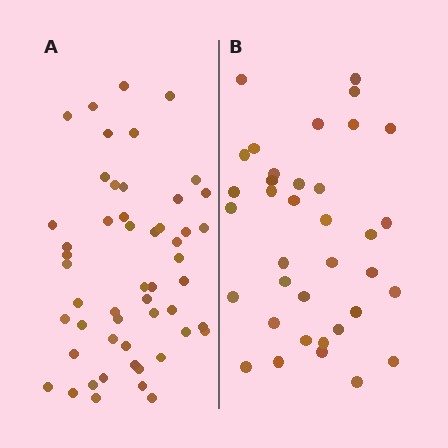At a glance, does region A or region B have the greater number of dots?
Region A (the left region) has more dots.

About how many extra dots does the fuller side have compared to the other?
Region A has approximately 15 more dots than region B.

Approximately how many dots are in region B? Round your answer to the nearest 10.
About 40 dots. (The exact count is 36, which rounds to 40.)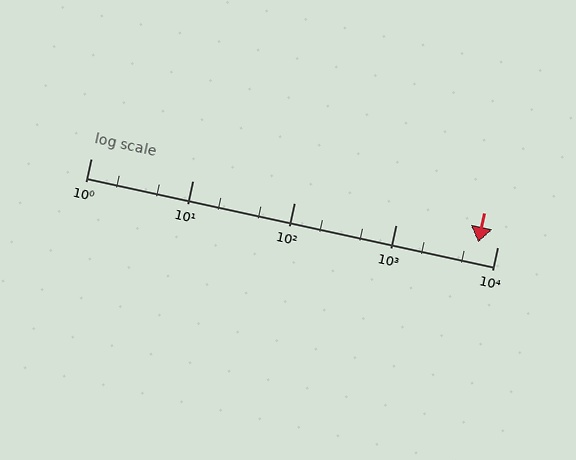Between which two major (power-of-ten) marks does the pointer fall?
The pointer is between 1000 and 10000.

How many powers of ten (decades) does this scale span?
The scale spans 4 decades, from 1 to 10000.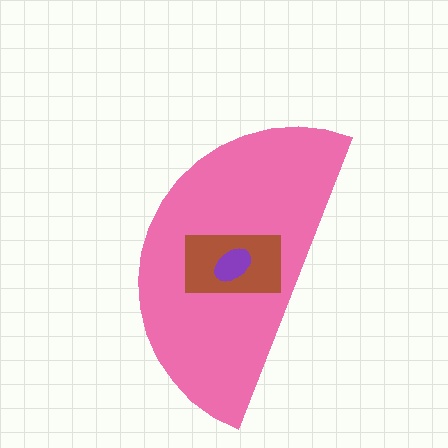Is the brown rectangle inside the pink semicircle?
Yes.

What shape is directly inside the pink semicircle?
The brown rectangle.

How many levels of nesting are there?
3.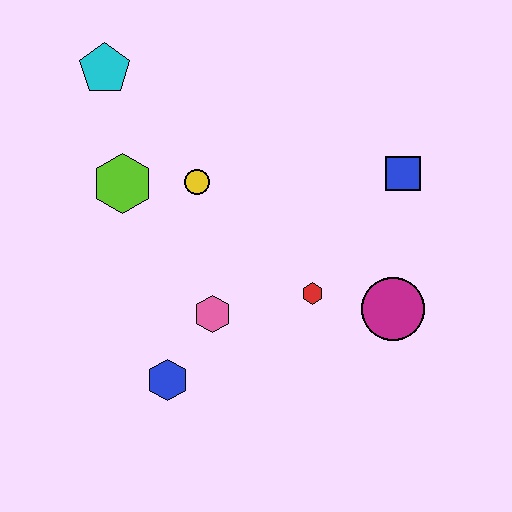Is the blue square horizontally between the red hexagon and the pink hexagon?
No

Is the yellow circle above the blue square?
No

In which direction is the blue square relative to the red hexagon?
The blue square is above the red hexagon.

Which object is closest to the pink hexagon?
The blue hexagon is closest to the pink hexagon.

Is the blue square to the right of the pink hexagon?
Yes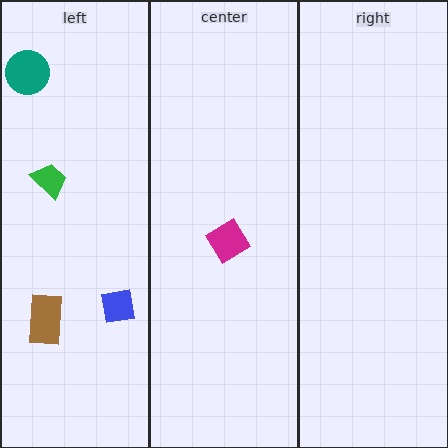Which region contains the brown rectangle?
The left region.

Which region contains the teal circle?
The left region.